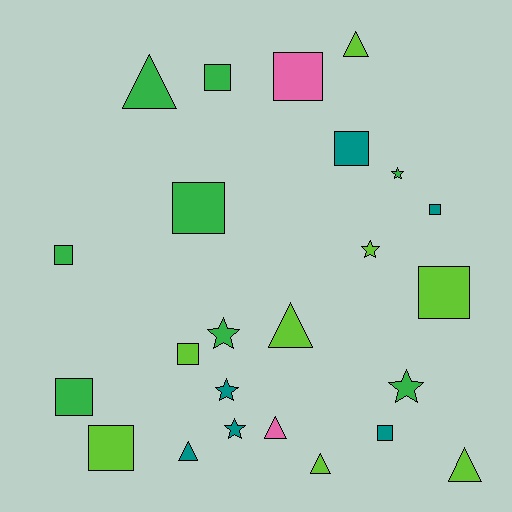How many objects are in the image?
There are 24 objects.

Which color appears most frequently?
Lime, with 8 objects.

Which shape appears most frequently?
Square, with 11 objects.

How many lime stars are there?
There is 1 lime star.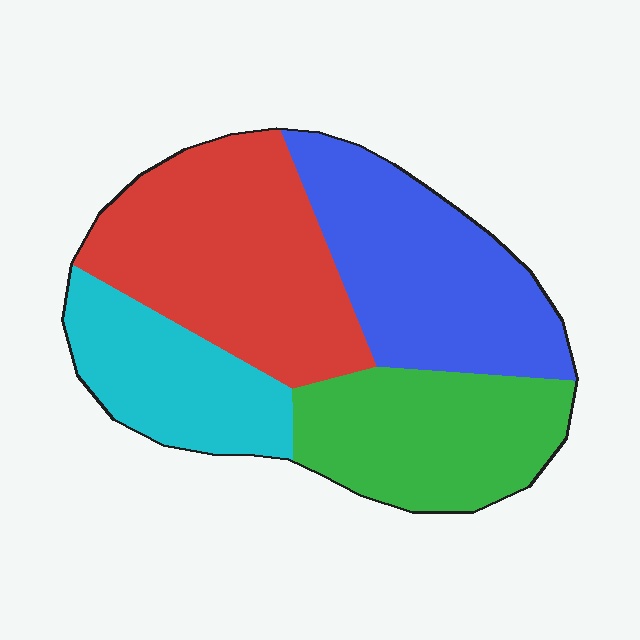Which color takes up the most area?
Red, at roughly 30%.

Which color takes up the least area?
Cyan, at roughly 20%.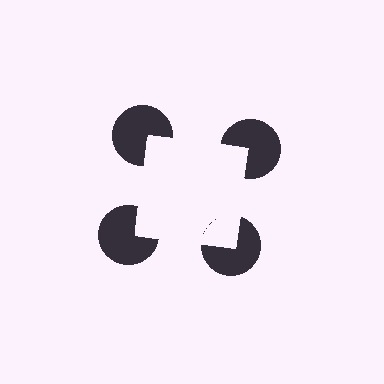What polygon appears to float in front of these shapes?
An illusory square — its edges are inferred from the aligned wedge cuts in the pac-man discs, not physically drawn.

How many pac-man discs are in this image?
There are 4 — one at each vertex of the illusory square.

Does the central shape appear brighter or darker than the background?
It typically appears slightly brighter than the background, even though no actual brightness change is drawn.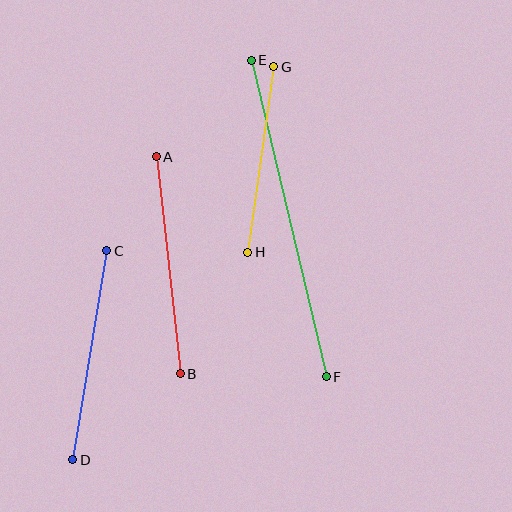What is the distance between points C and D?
The distance is approximately 211 pixels.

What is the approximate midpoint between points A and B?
The midpoint is at approximately (168, 265) pixels.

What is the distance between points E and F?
The distance is approximately 325 pixels.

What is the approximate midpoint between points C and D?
The midpoint is at approximately (90, 355) pixels.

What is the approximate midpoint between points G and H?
The midpoint is at approximately (261, 159) pixels.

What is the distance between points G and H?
The distance is approximately 187 pixels.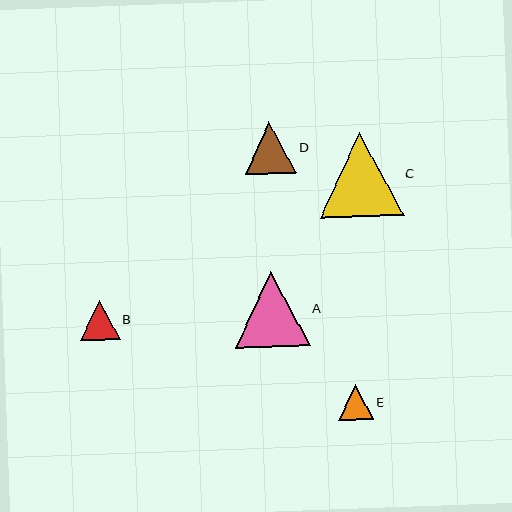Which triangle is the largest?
Triangle C is the largest with a size of approximately 84 pixels.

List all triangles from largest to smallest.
From largest to smallest: C, A, D, B, E.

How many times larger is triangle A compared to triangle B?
Triangle A is approximately 1.9 times the size of triangle B.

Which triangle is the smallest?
Triangle E is the smallest with a size of approximately 35 pixels.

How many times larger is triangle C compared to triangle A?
Triangle C is approximately 1.1 times the size of triangle A.